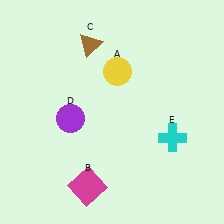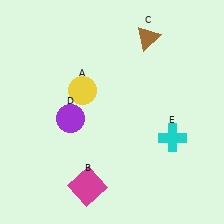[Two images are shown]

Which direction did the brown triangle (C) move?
The brown triangle (C) moved right.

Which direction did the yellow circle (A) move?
The yellow circle (A) moved left.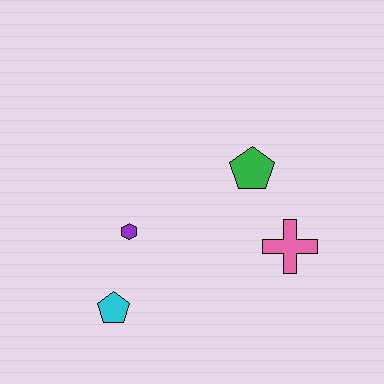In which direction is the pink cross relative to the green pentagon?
The pink cross is below the green pentagon.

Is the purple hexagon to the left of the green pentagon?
Yes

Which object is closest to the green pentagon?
The pink cross is closest to the green pentagon.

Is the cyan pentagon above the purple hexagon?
No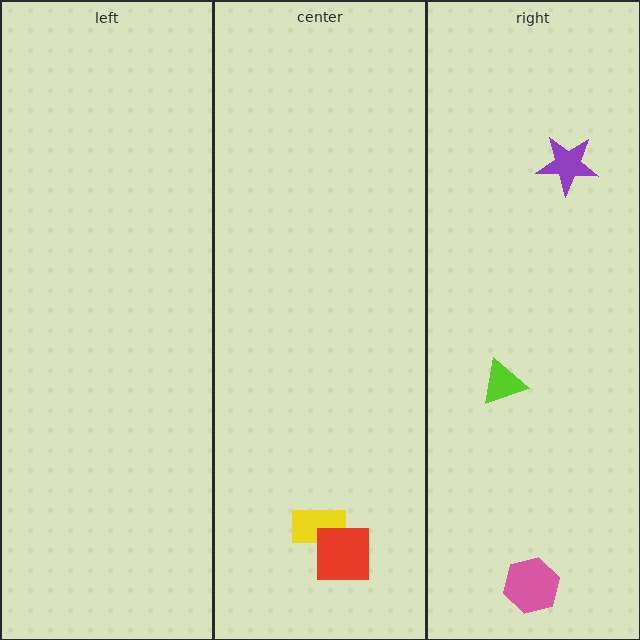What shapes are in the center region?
The yellow rectangle, the red square.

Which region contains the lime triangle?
The right region.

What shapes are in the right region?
The purple star, the lime triangle, the pink hexagon.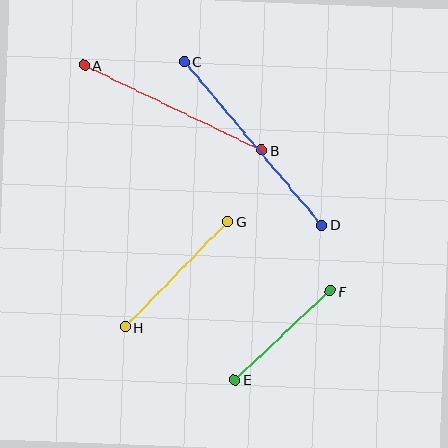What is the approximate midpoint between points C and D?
The midpoint is at approximately (253, 143) pixels.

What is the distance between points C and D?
The distance is approximately 213 pixels.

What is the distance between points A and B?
The distance is approximately 197 pixels.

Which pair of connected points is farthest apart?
Points C and D are farthest apart.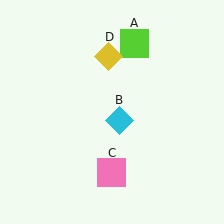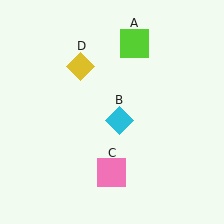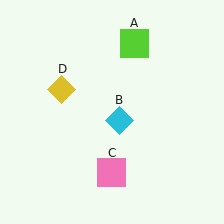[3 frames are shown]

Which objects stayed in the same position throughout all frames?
Lime square (object A) and cyan diamond (object B) and pink square (object C) remained stationary.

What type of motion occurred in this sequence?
The yellow diamond (object D) rotated counterclockwise around the center of the scene.